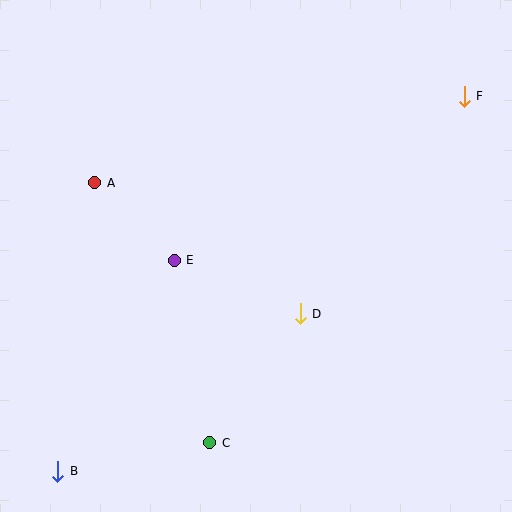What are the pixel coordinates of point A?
Point A is at (95, 183).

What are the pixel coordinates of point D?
Point D is at (300, 314).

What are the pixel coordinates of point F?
Point F is at (464, 96).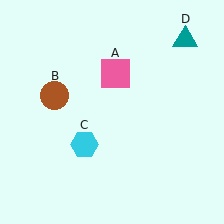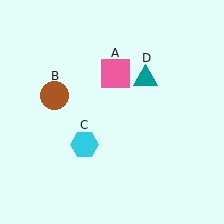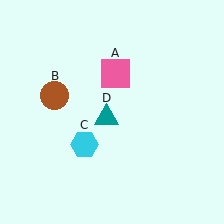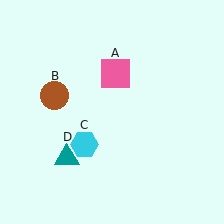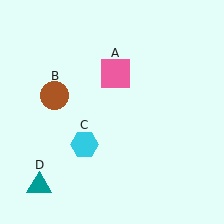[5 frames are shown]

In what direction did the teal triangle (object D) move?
The teal triangle (object D) moved down and to the left.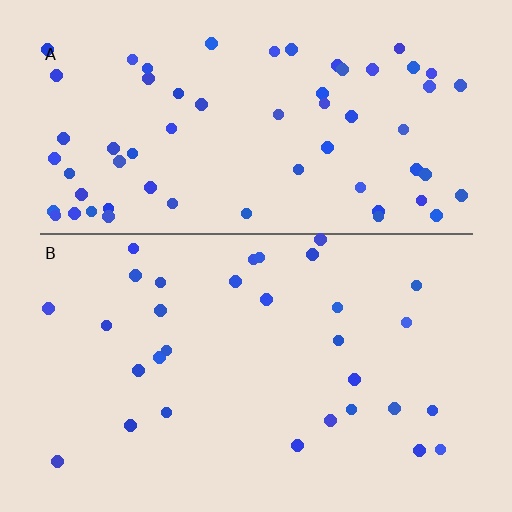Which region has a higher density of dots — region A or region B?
A (the top).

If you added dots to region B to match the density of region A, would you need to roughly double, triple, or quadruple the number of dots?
Approximately double.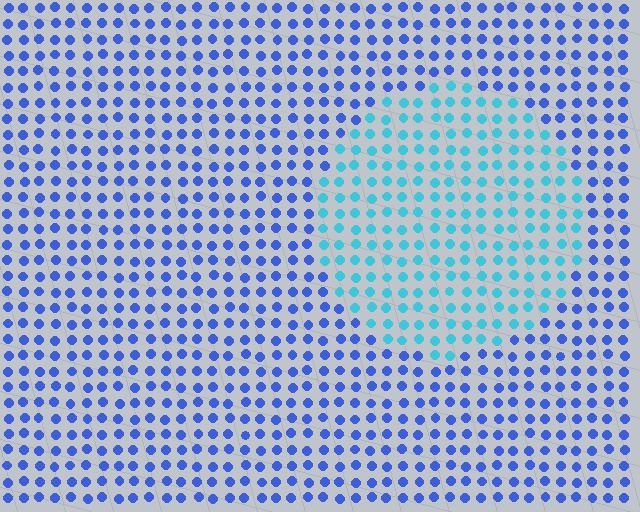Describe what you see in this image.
The image is filled with small blue elements in a uniform arrangement. A circle-shaped region is visible where the elements are tinted to a slightly different hue, forming a subtle color boundary.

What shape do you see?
I see a circle.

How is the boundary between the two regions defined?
The boundary is defined purely by a slight shift in hue (about 41 degrees). Spacing, size, and orientation are identical on both sides.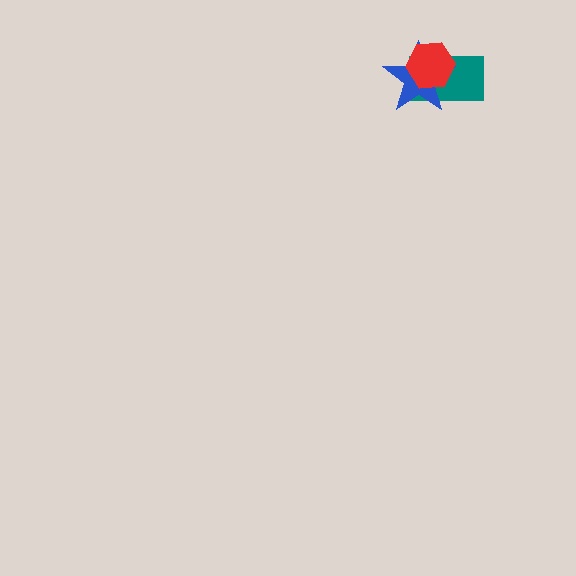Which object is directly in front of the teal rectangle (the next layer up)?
The blue star is directly in front of the teal rectangle.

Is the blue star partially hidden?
Yes, it is partially covered by another shape.